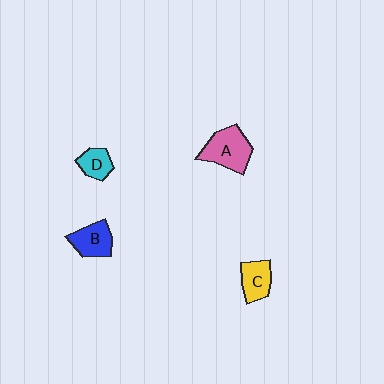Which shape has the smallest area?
Shape D (cyan).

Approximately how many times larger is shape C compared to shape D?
Approximately 1.3 times.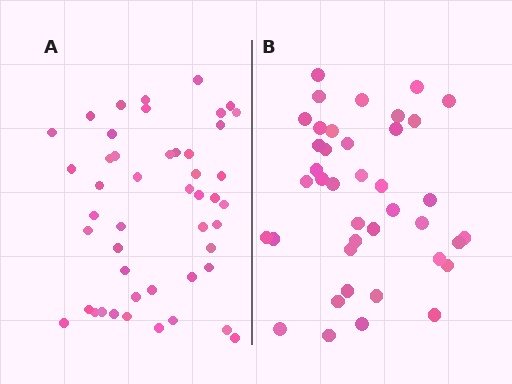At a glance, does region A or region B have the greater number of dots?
Region A (the left region) has more dots.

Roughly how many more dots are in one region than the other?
Region A has roughly 8 or so more dots than region B.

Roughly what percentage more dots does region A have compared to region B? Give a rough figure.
About 20% more.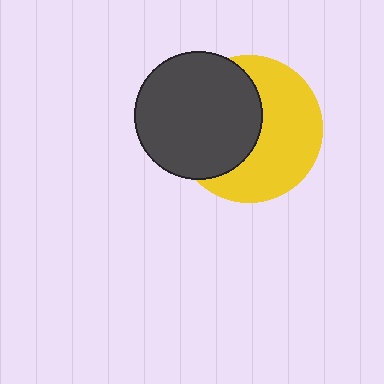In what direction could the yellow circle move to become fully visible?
The yellow circle could move right. That would shift it out from behind the dark gray circle entirely.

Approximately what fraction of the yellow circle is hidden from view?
Roughly 46% of the yellow circle is hidden behind the dark gray circle.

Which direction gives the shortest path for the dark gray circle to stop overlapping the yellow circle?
Moving left gives the shortest separation.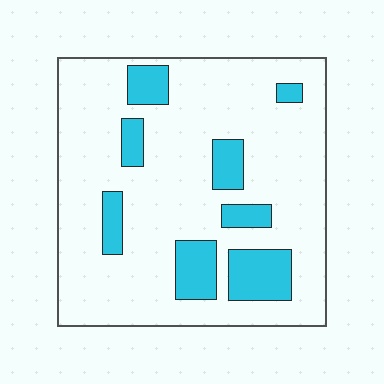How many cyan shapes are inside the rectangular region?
8.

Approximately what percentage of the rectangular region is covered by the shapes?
Approximately 20%.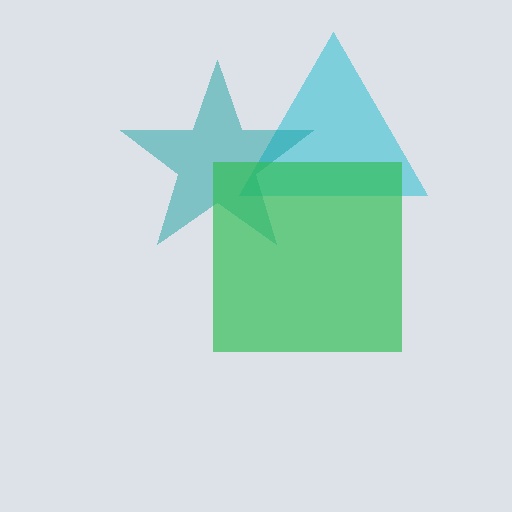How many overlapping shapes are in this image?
There are 3 overlapping shapes in the image.